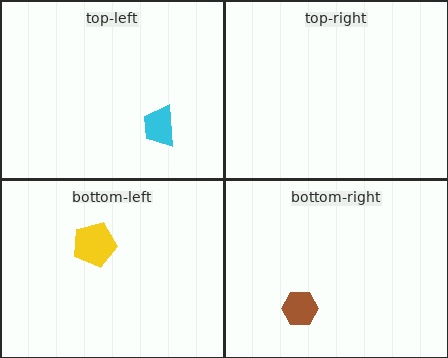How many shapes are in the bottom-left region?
1.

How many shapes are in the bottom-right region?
1.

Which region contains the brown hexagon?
The bottom-right region.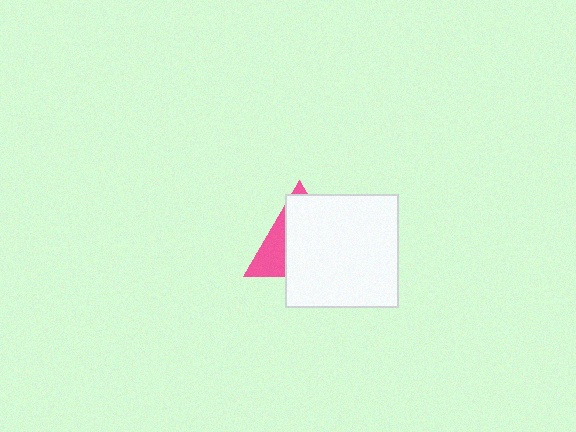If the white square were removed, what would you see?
You would see the complete pink triangle.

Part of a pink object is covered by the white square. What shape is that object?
It is a triangle.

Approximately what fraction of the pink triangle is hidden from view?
Roughly 70% of the pink triangle is hidden behind the white square.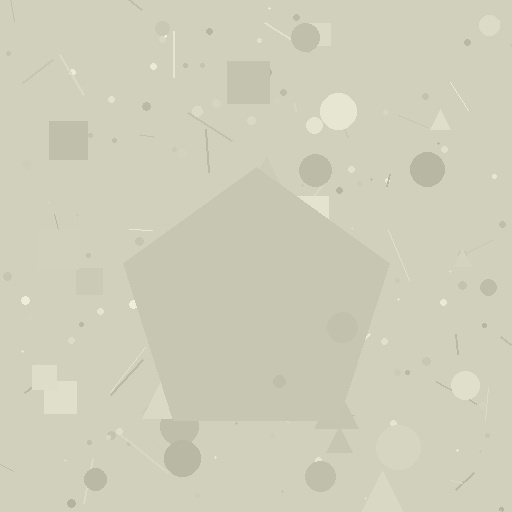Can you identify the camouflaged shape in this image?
The camouflaged shape is a pentagon.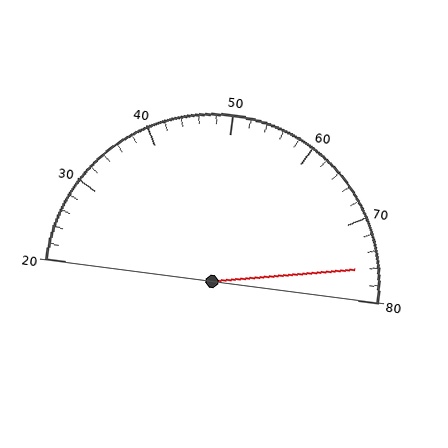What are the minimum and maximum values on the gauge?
The gauge ranges from 20 to 80.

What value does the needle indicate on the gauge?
The needle indicates approximately 76.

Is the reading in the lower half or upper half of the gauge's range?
The reading is in the upper half of the range (20 to 80).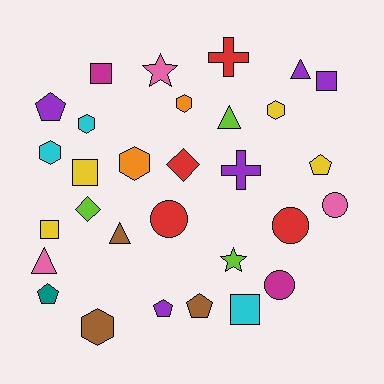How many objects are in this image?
There are 30 objects.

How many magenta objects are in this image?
There are 2 magenta objects.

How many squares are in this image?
There are 5 squares.